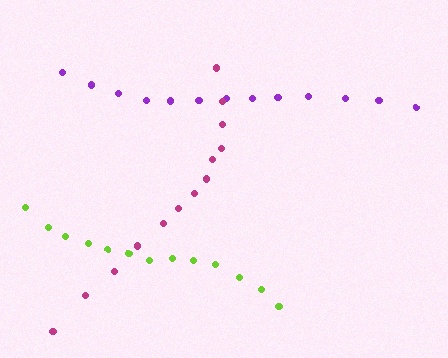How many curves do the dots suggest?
There are 3 distinct paths.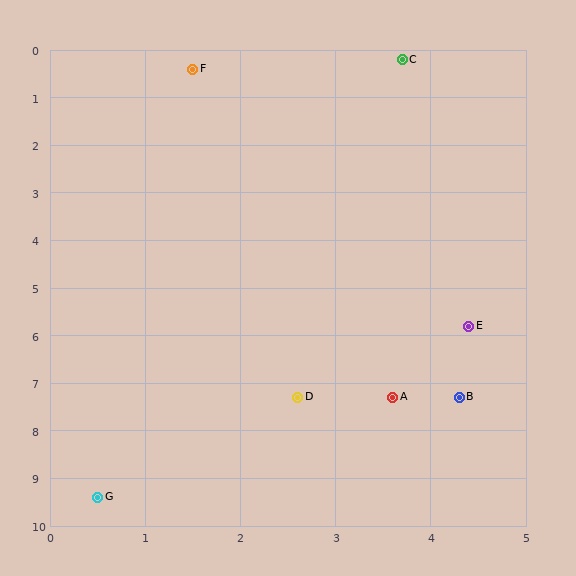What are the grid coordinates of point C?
Point C is at approximately (3.7, 0.2).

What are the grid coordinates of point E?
Point E is at approximately (4.4, 5.8).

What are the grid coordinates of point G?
Point G is at approximately (0.5, 9.4).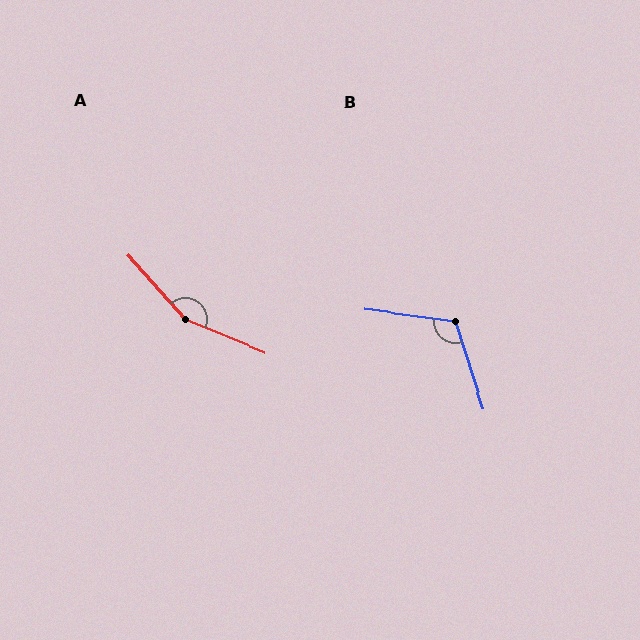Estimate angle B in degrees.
Approximately 115 degrees.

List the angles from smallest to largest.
B (115°), A (154°).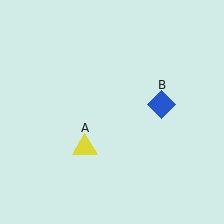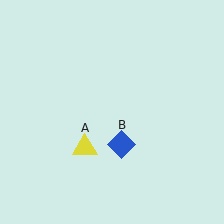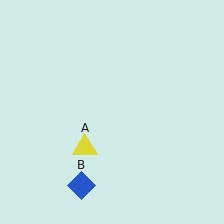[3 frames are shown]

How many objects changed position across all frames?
1 object changed position: blue diamond (object B).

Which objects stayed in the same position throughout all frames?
Yellow triangle (object A) remained stationary.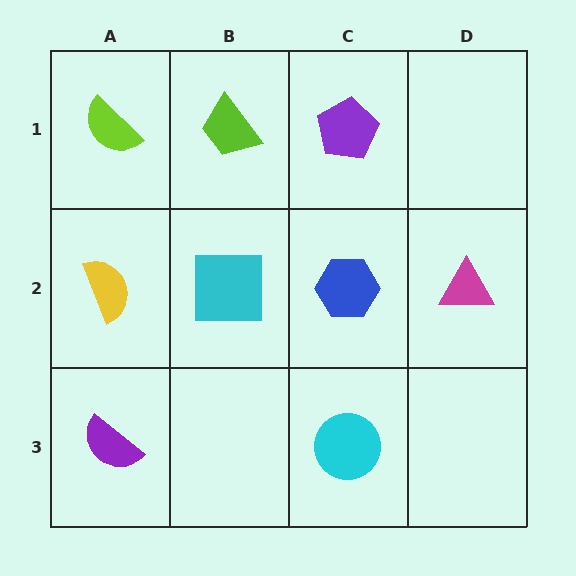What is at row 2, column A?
A yellow semicircle.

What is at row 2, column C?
A blue hexagon.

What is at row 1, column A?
A lime semicircle.